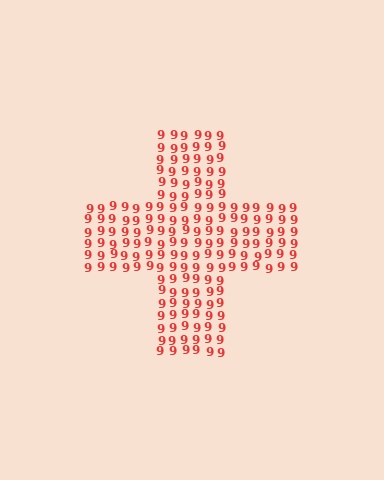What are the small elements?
The small elements are digit 9's.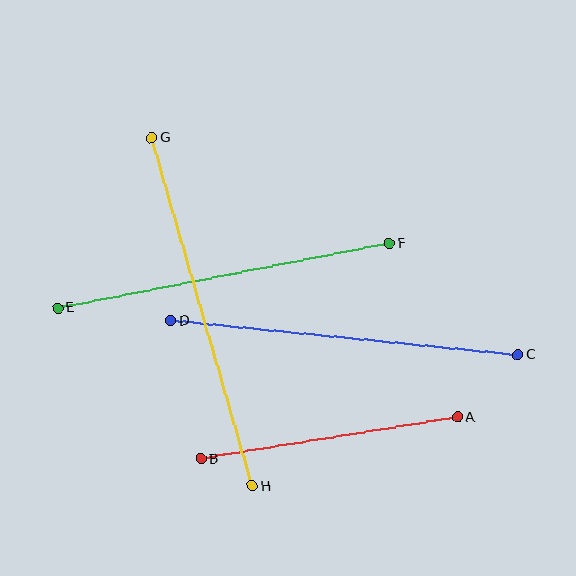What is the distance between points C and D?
The distance is approximately 349 pixels.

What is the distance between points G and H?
The distance is approximately 363 pixels.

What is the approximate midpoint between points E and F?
The midpoint is at approximately (224, 276) pixels.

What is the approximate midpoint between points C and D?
The midpoint is at approximately (344, 338) pixels.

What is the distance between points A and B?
The distance is approximately 260 pixels.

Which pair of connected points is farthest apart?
Points G and H are farthest apart.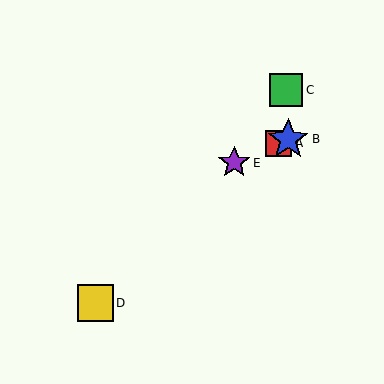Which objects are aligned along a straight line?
Objects A, B, E are aligned along a straight line.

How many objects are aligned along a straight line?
3 objects (A, B, E) are aligned along a straight line.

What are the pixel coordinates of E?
Object E is at (234, 163).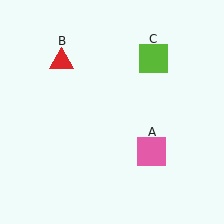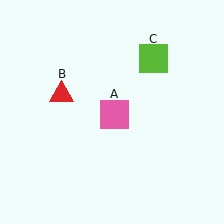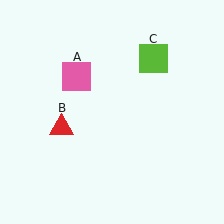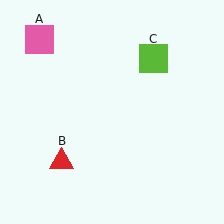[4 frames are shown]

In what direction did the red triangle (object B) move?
The red triangle (object B) moved down.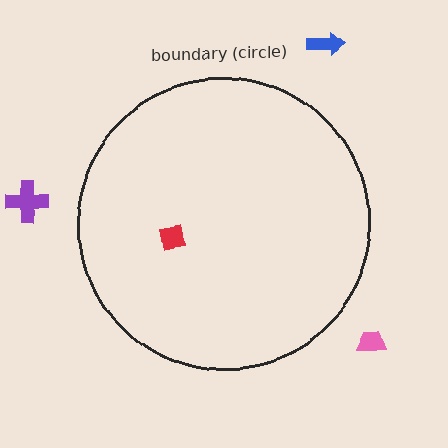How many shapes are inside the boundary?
1 inside, 3 outside.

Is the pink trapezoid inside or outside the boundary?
Outside.